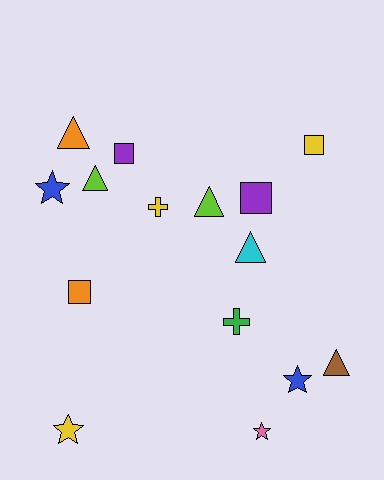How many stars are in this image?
There are 4 stars.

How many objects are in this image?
There are 15 objects.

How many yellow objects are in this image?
There are 3 yellow objects.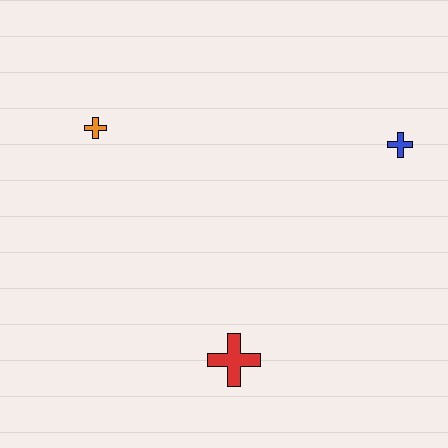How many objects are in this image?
There are 3 objects.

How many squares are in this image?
There are no squares.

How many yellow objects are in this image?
There are no yellow objects.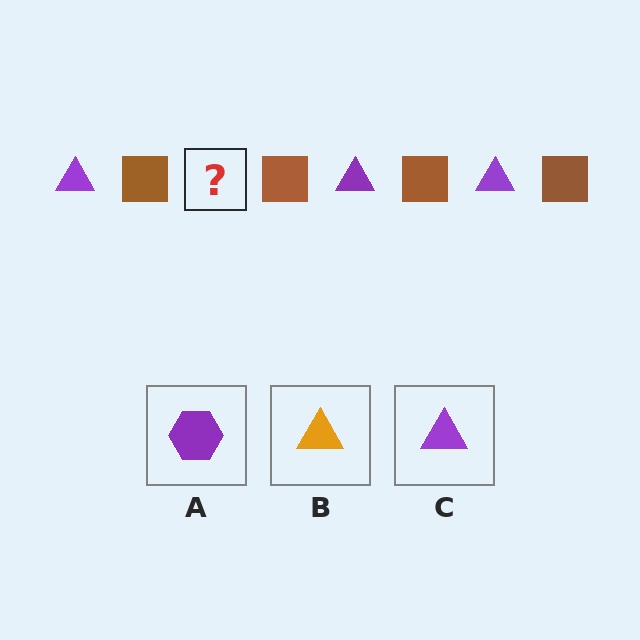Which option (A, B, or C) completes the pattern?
C.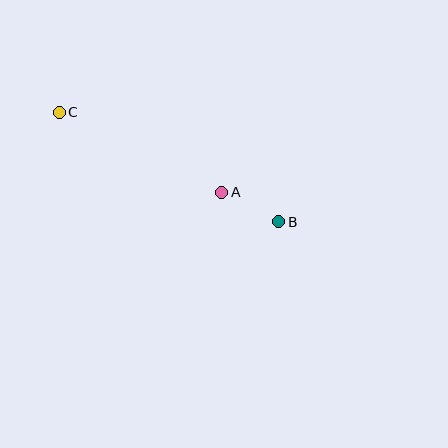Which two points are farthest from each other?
Points B and C are farthest from each other.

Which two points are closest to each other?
Points A and B are closest to each other.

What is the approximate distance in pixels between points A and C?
The distance between A and C is approximately 181 pixels.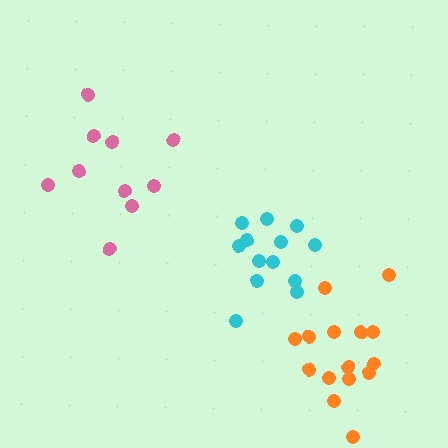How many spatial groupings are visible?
There are 3 spatial groupings.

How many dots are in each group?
Group 1: 13 dots, Group 2: 10 dots, Group 3: 15 dots (38 total).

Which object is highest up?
The pink cluster is topmost.